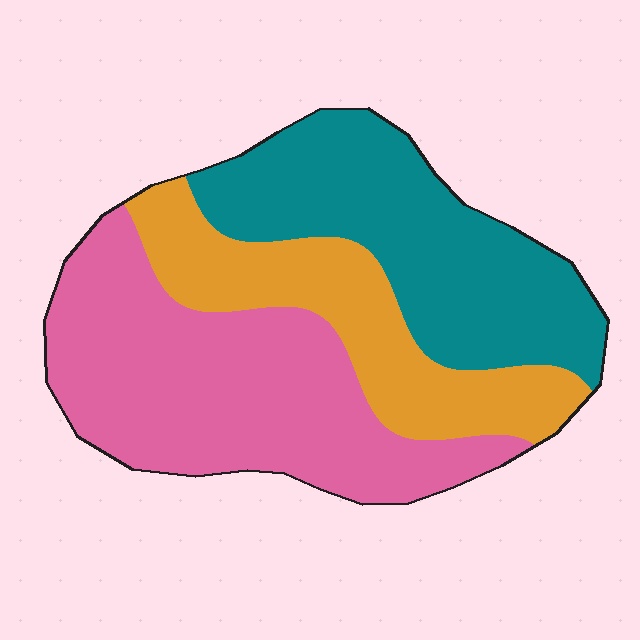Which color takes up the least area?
Orange, at roughly 25%.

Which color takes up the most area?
Pink, at roughly 40%.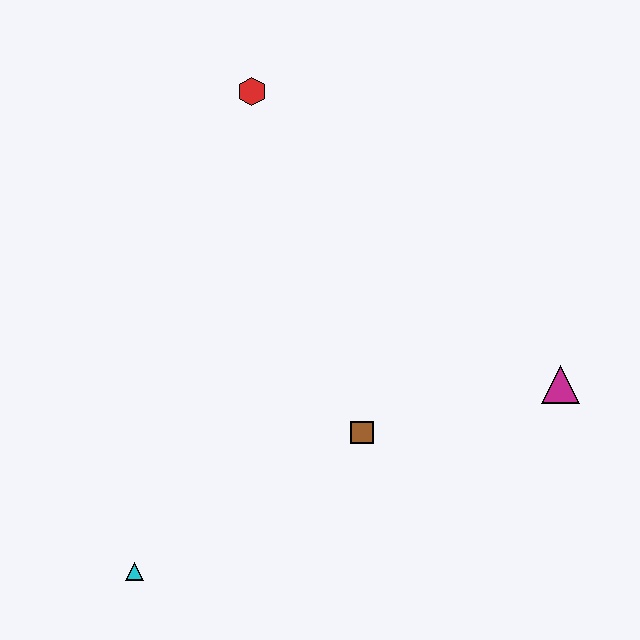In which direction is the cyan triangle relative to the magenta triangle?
The cyan triangle is to the left of the magenta triangle.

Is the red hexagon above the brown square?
Yes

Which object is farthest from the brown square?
The red hexagon is farthest from the brown square.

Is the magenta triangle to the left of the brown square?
No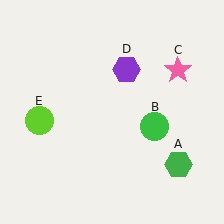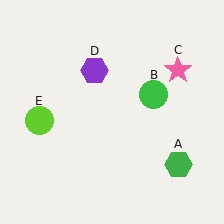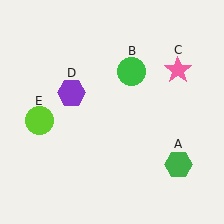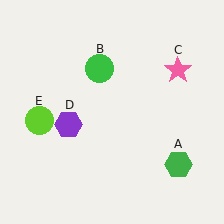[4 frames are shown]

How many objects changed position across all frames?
2 objects changed position: green circle (object B), purple hexagon (object D).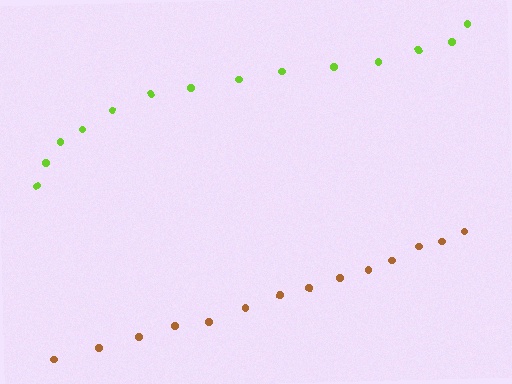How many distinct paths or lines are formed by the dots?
There are 2 distinct paths.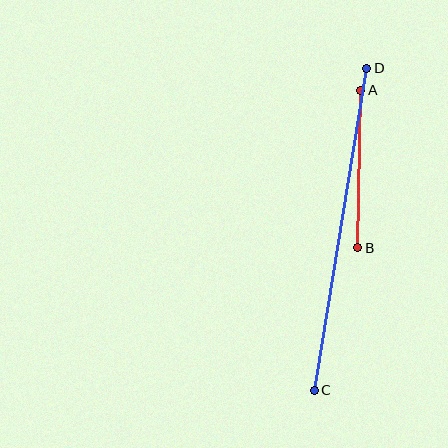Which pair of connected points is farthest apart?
Points C and D are farthest apart.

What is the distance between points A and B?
The distance is approximately 158 pixels.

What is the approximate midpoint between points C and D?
The midpoint is at approximately (340, 229) pixels.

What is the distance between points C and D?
The distance is approximately 327 pixels.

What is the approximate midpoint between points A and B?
The midpoint is at approximately (359, 169) pixels.